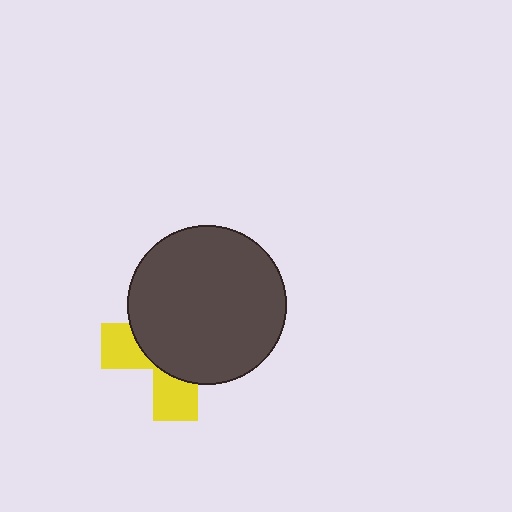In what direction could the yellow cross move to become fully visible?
The yellow cross could move toward the lower-left. That would shift it out from behind the dark gray circle entirely.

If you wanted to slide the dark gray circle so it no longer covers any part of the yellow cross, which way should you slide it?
Slide it toward the upper-right — that is the most direct way to separate the two shapes.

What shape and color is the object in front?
The object in front is a dark gray circle.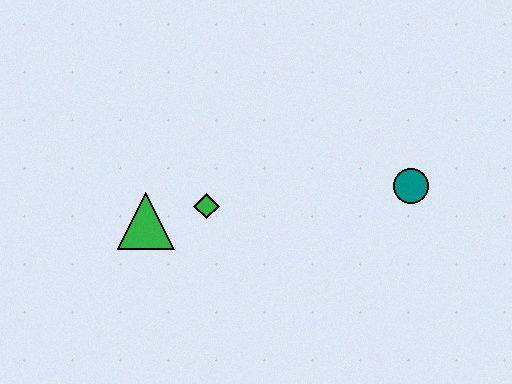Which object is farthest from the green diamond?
The teal circle is farthest from the green diamond.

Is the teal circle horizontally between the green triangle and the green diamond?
No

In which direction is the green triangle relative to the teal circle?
The green triangle is to the left of the teal circle.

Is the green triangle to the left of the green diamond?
Yes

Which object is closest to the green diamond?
The green triangle is closest to the green diamond.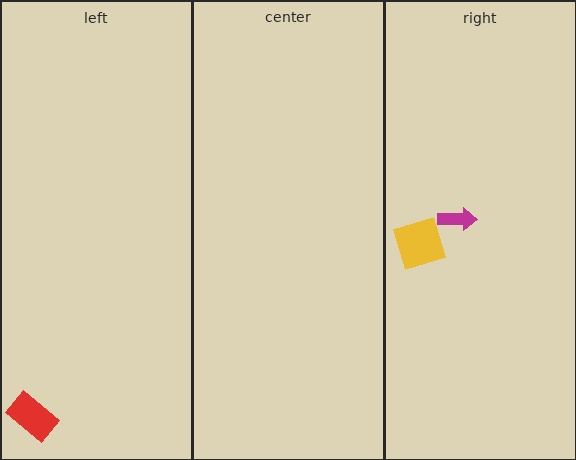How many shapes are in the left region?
1.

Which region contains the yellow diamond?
The right region.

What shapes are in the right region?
The yellow diamond, the magenta arrow.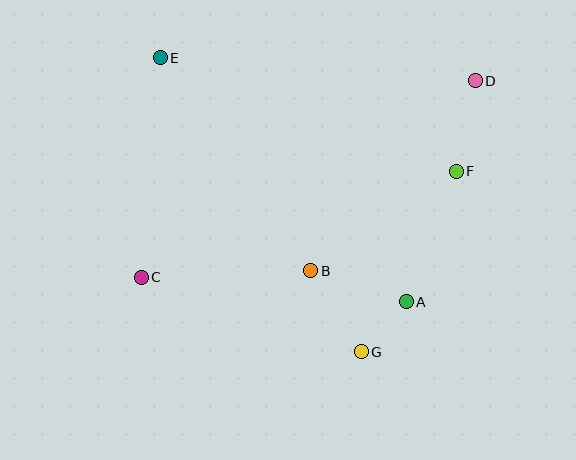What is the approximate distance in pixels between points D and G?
The distance between D and G is approximately 294 pixels.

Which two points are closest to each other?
Points A and G are closest to each other.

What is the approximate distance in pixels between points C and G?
The distance between C and G is approximately 232 pixels.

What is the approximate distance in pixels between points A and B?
The distance between A and B is approximately 101 pixels.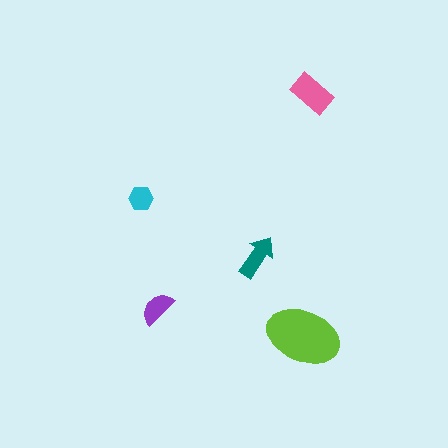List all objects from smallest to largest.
The cyan hexagon, the purple semicircle, the teal arrow, the pink rectangle, the lime ellipse.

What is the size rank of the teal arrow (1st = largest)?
3rd.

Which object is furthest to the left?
The cyan hexagon is leftmost.